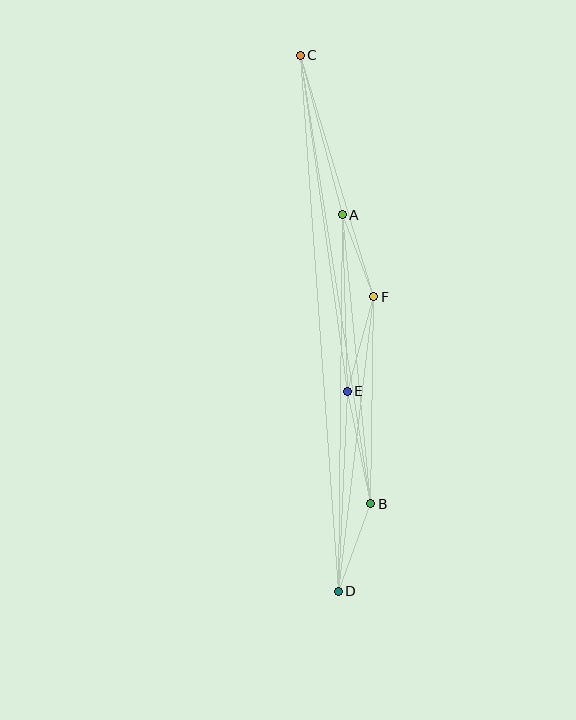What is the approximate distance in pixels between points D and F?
The distance between D and F is approximately 297 pixels.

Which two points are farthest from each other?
Points C and D are farthest from each other.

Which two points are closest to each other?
Points A and F are closest to each other.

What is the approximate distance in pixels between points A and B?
The distance between A and B is approximately 291 pixels.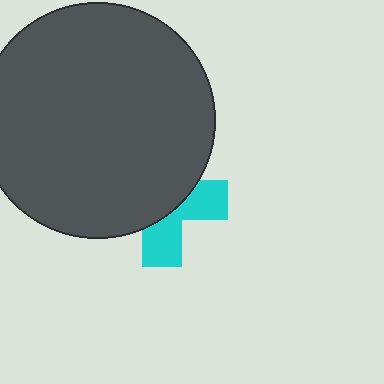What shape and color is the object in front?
The object in front is a dark gray circle.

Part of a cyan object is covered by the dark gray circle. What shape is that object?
It is a cross.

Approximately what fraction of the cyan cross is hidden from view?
Roughly 61% of the cyan cross is hidden behind the dark gray circle.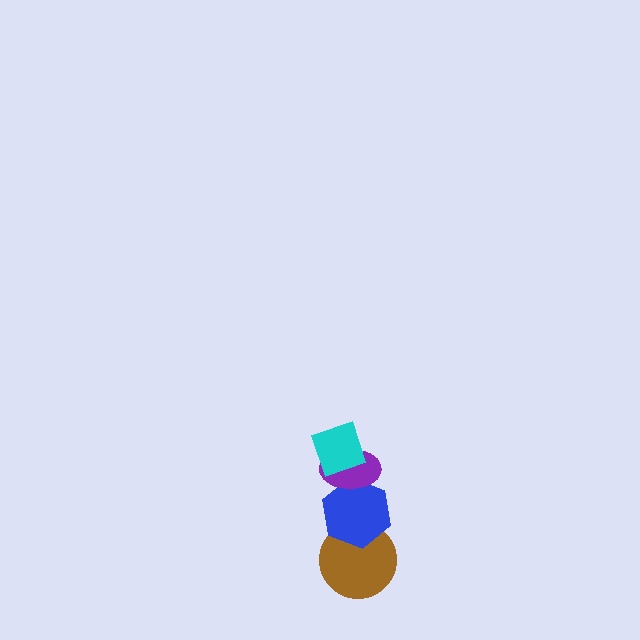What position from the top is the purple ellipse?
The purple ellipse is 2nd from the top.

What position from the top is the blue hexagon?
The blue hexagon is 3rd from the top.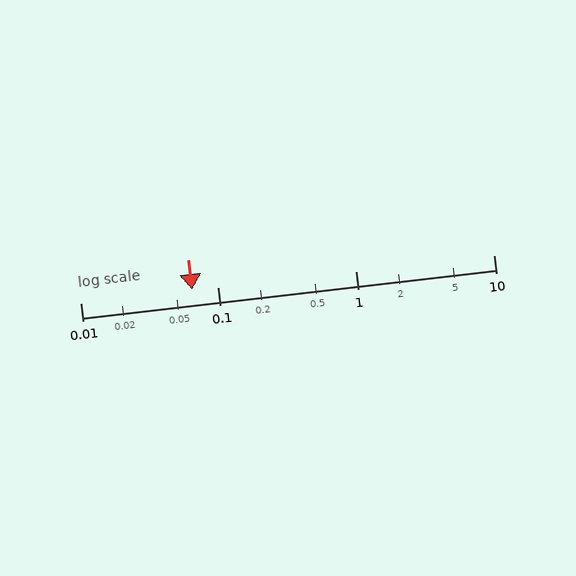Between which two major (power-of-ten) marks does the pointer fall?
The pointer is between 0.01 and 0.1.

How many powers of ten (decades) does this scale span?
The scale spans 3 decades, from 0.01 to 10.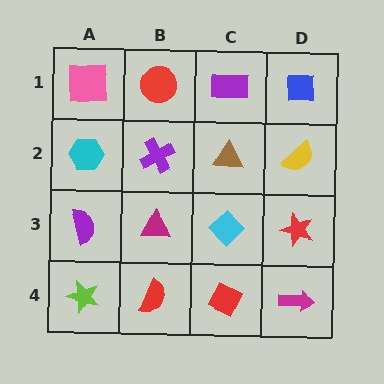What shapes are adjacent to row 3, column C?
A brown triangle (row 2, column C), a red diamond (row 4, column C), a magenta triangle (row 3, column B), a red star (row 3, column D).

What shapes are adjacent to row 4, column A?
A purple semicircle (row 3, column A), a red semicircle (row 4, column B).